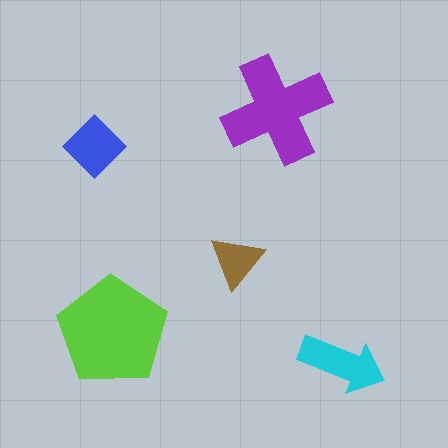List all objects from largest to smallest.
The lime pentagon, the purple cross, the cyan arrow, the blue diamond, the brown triangle.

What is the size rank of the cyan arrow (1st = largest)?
3rd.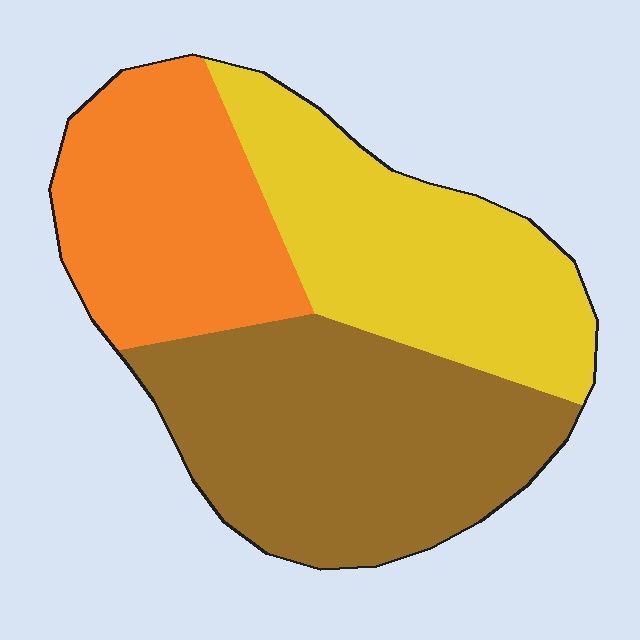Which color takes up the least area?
Orange, at roughly 30%.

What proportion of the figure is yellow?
Yellow takes up about one third (1/3) of the figure.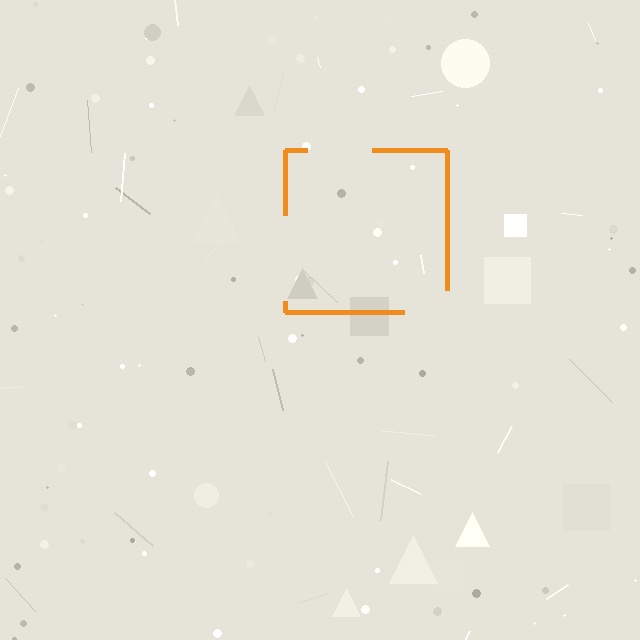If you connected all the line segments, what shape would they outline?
They would outline a square.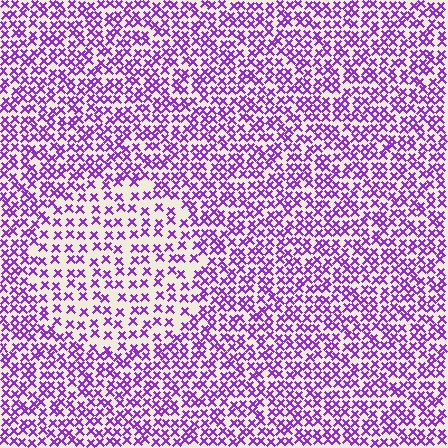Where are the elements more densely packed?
The elements are more densely packed outside the circle boundary.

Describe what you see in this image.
The image contains small purple elements arranged at two different densities. A circle-shaped region is visible where the elements are less densely packed than the surrounding area.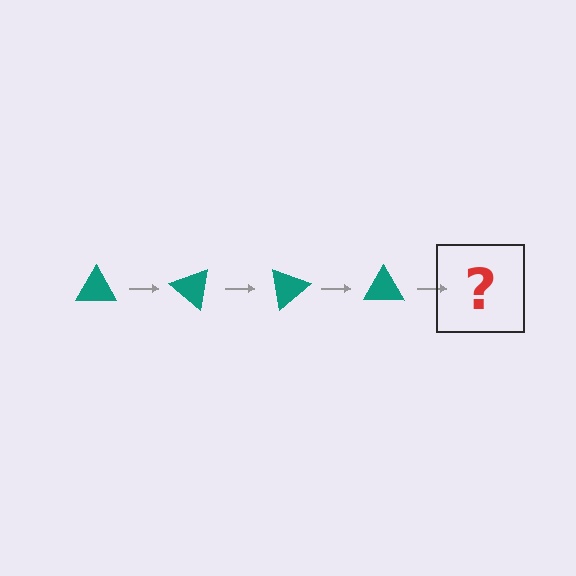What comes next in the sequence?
The next element should be a teal triangle rotated 160 degrees.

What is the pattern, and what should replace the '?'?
The pattern is that the triangle rotates 40 degrees each step. The '?' should be a teal triangle rotated 160 degrees.